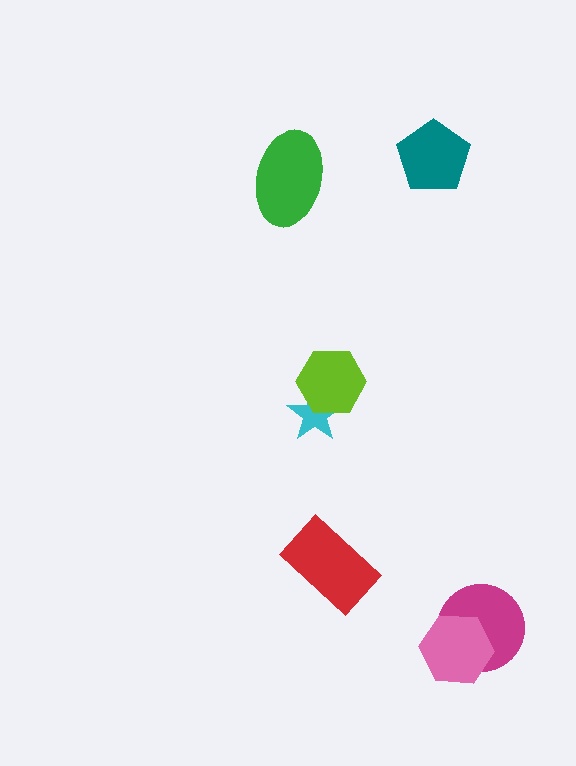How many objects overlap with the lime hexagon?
1 object overlaps with the lime hexagon.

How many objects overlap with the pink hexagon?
1 object overlaps with the pink hexagon.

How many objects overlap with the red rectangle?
0 objects overlap with the red rectangle.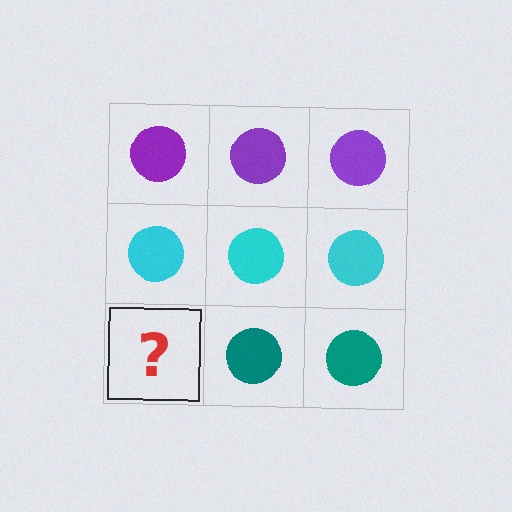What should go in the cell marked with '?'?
The missing cell should contain a teal circle.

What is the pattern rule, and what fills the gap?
The rule is that each row has a consistent color. The gap should be filled with a teal circle.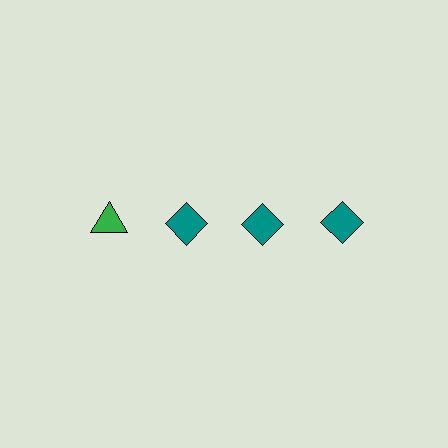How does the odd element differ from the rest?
It differs in both color (green instead of teal) and shape (triangle instead of diamond).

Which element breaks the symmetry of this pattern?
The green triangle in the top row, leftmost column breaks the symmetry. All other shapes are teal diamonds.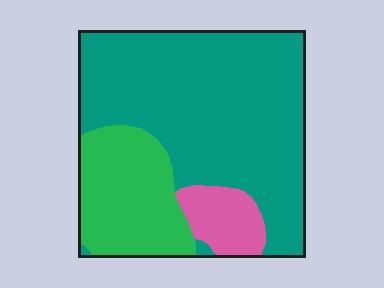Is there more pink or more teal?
Teal.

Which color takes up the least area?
Pink, at roughly 10%.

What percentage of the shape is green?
Green takes up about one quarter (1/4) of the shape.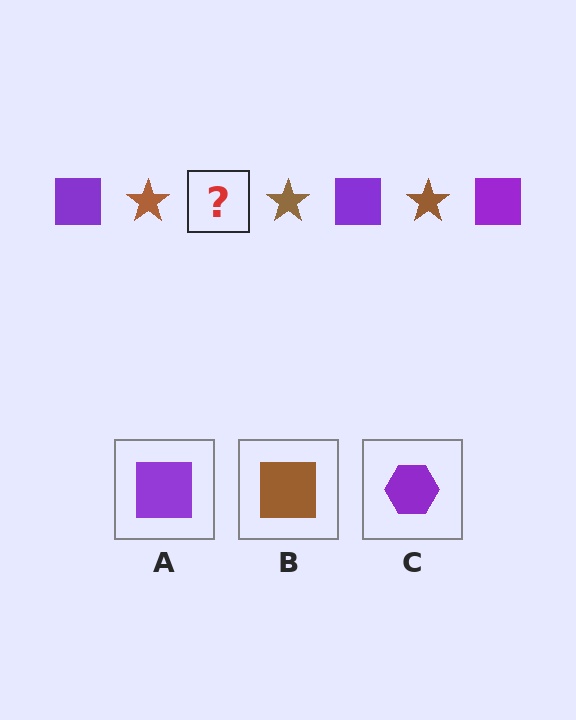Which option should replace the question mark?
Option A.